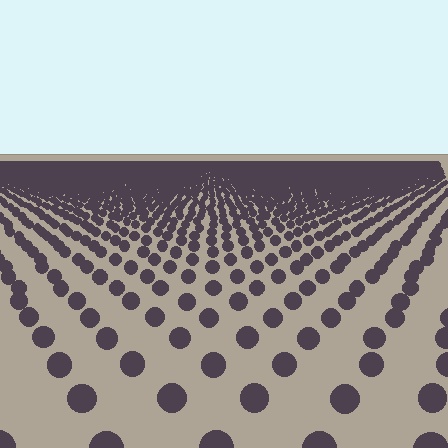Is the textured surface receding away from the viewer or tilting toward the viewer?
The surface is receding away from the viewer. Texture elements get smaller and denser toward the top.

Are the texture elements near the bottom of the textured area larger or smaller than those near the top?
Larger. Near the bottom, elements are closer to the viewer and appear at a bigger on-screen size.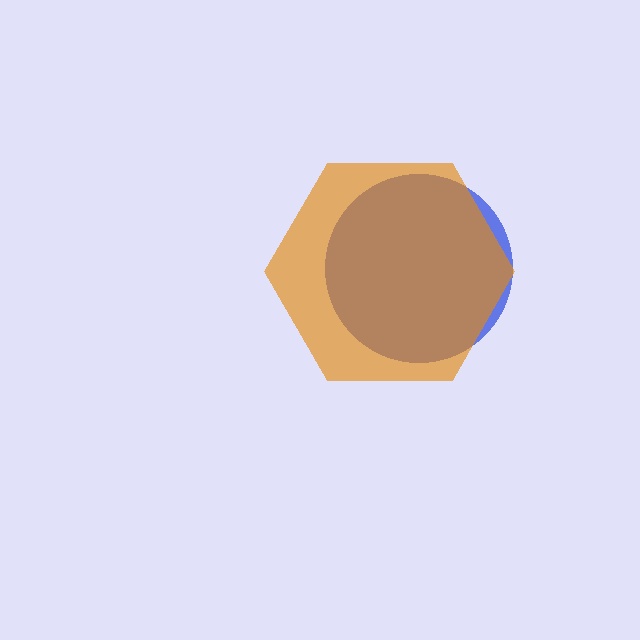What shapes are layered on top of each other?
The layered shapes are: a blue circle, an orange hexagon.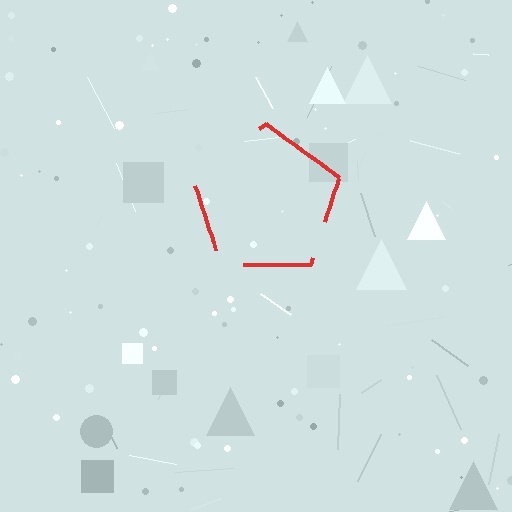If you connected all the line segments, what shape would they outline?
They would outline a pentagon.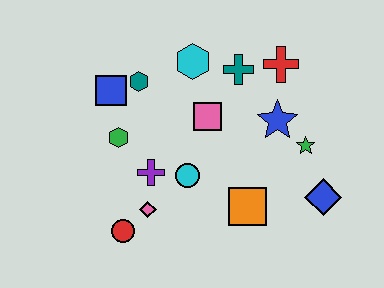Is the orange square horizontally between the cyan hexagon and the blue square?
No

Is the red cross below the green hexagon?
No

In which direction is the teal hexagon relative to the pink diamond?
The teal hexagon is above the pink diamond.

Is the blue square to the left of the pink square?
Yes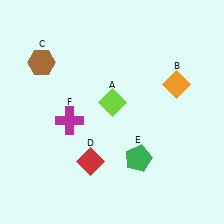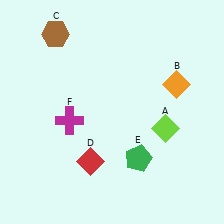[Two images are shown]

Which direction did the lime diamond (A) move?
The lime diamond (A) moved right.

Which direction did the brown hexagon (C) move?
The brown hexagon (C) moved up.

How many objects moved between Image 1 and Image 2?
2 objects moved between the two images.